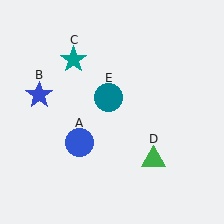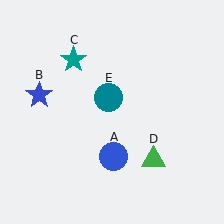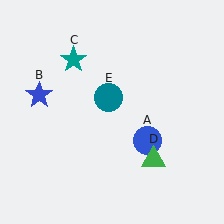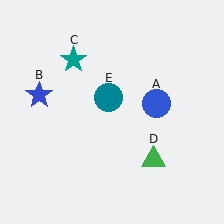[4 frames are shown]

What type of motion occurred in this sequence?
The blue circle (object A) rotated counterclockwise around the center of the scene.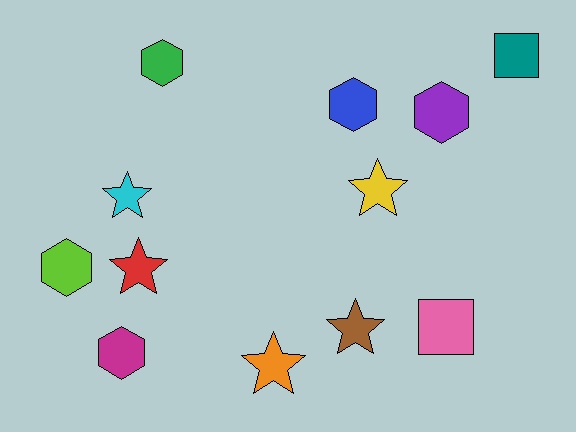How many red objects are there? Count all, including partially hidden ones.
There is 1 red object.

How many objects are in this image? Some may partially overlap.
There are 12 objects.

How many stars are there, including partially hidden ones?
There are 5 stars.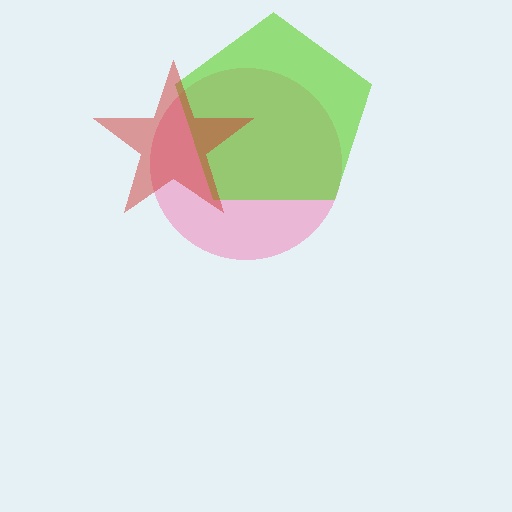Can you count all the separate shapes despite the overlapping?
Yes, there are 3 separate shapes.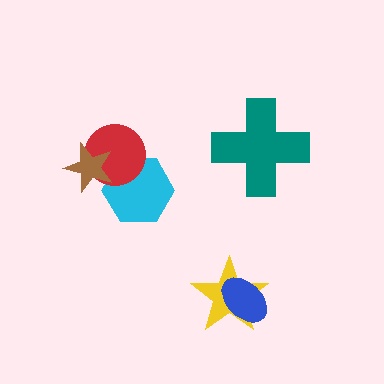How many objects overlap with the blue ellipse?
1 object overlaps with the blue ellipse.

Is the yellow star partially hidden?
Yes, it is partially covered by another shape.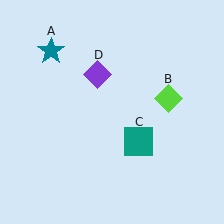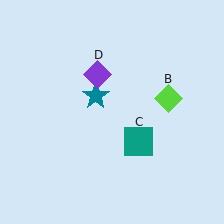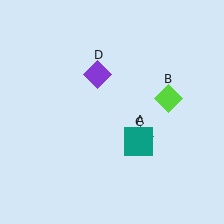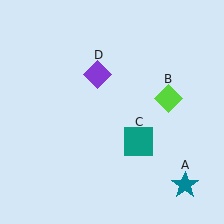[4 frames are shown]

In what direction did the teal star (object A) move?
The teal star (object A) moved down and to the right.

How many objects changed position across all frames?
1 object changed position: teal star (object A).